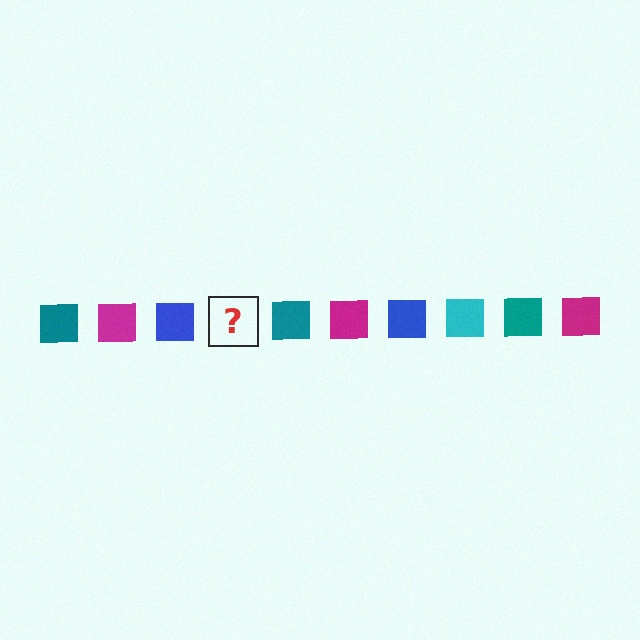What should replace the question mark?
The question mark should be replaced with a cyan square.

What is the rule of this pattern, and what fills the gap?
The rule is that the pattern cycles through teal, magenta, blue, cyan squares. The gap should be filled with a cyan square.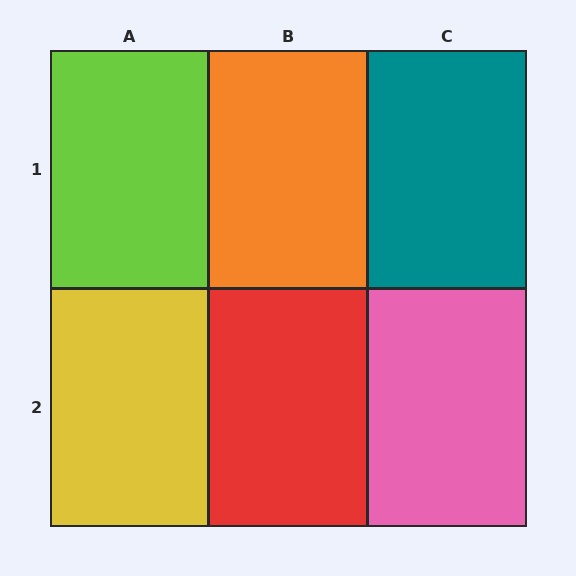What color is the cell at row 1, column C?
Teal.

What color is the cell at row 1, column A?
Lime.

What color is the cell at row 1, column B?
Orange.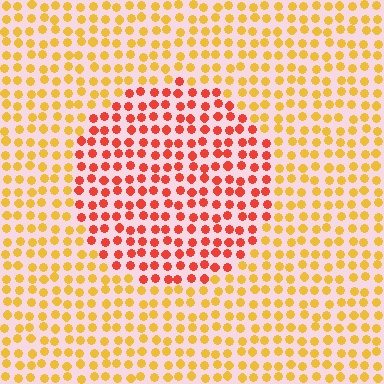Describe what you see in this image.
The image is filled with small yellow elements in a uniform arrangement. A circle-shaped region is visible where the elements are tinted to a slightly different hue, forming a subtle color boundary.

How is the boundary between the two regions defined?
The boundary is defined purely by a slight shift in hue (about 41 degrees). Spacing, size, and orientation are identical on both sides.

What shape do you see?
I see a circle.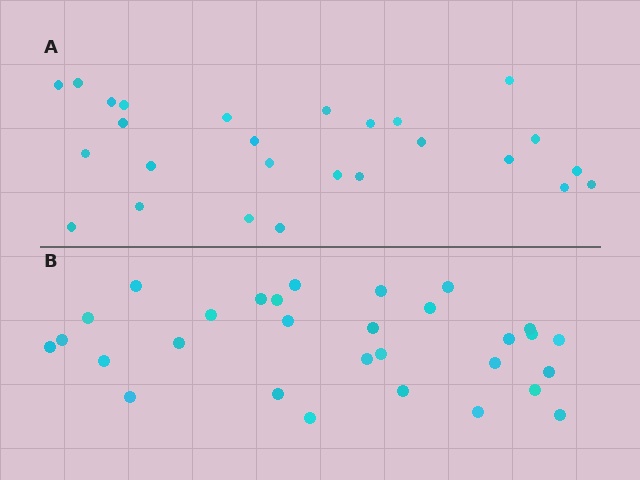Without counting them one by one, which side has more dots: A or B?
Region B (the bottom region) has more dots.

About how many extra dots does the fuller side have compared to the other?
Region B has about 4 more dots than region A.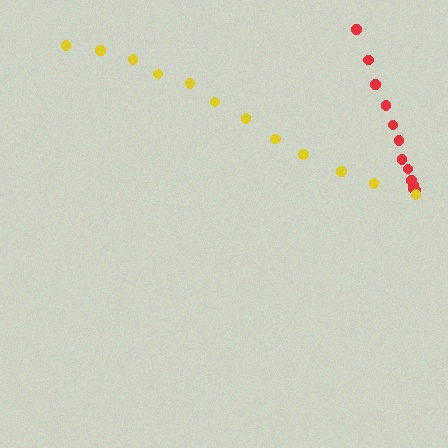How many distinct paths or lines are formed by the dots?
There are 2 distinct paths.